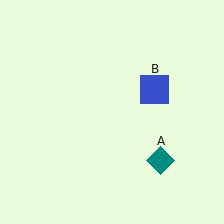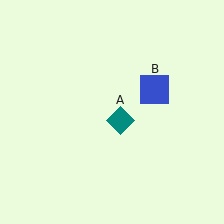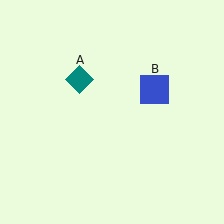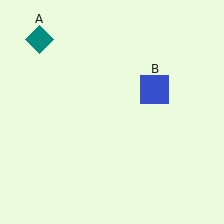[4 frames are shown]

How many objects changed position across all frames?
1 object changed position: teal diamond (object A).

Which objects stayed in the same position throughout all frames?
Blue square (object B) remained stationary.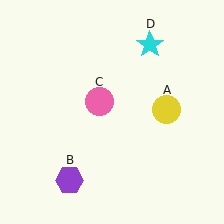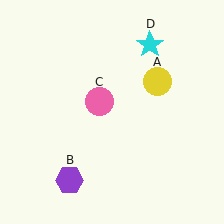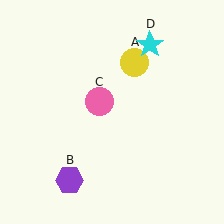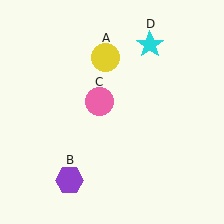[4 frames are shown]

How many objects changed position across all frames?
1 object changed position: yellow circle (object A).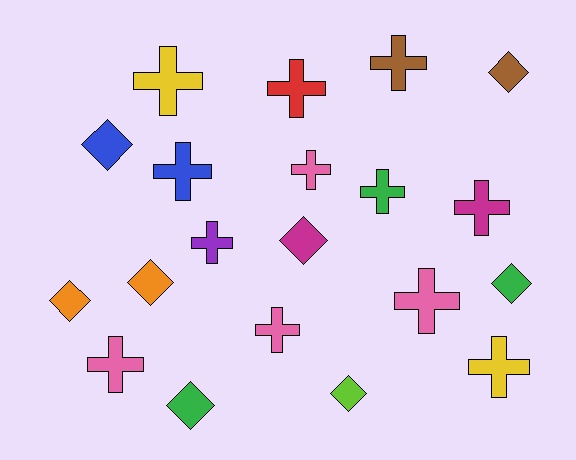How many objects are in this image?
There are 20 objects.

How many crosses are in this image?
There are 12 crosses.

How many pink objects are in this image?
There are 4 pink objects.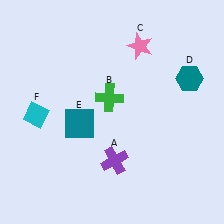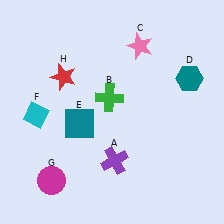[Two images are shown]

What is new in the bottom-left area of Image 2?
A magenta circle (G) was added in the bottom-left area of Image 2.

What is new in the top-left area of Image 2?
A red star (H) was added in the top-left area of Image 2.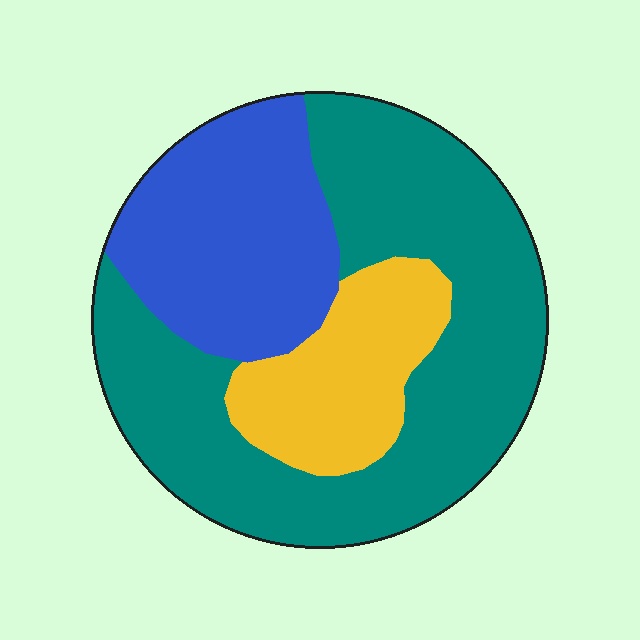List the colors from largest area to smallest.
From largest to smallest: teal, blue, yellow.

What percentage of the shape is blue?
Blue covers about 25% of the shape.